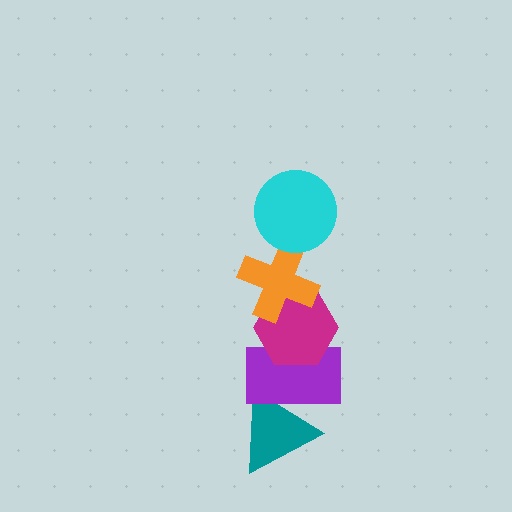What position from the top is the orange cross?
The orange cross is 2nd from the top.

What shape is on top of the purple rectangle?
The magenta hexagon is on top of the purple rectangle.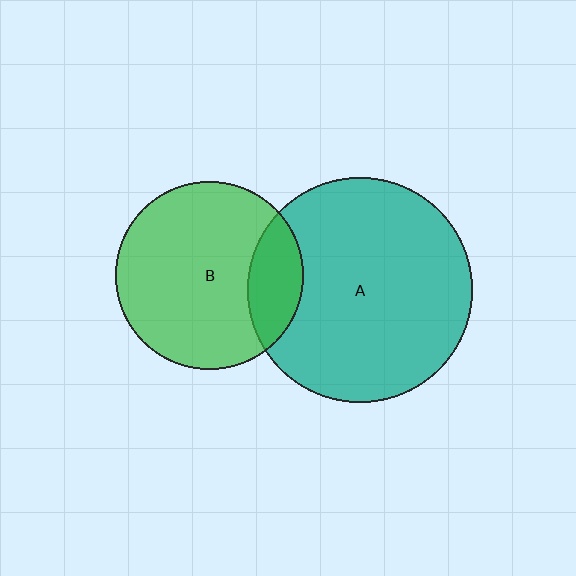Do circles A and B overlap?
Yes.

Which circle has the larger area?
Circle A (teal).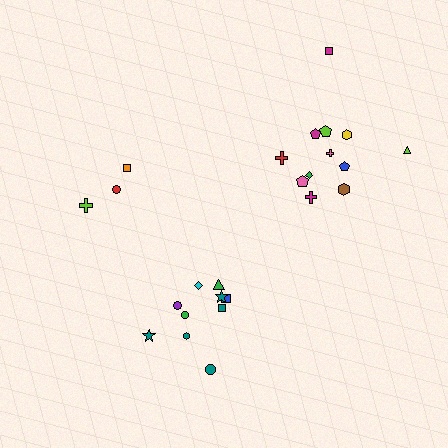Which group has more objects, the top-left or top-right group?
The top-right group.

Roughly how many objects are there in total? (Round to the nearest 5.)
Roughly 25 objects in total.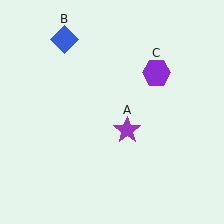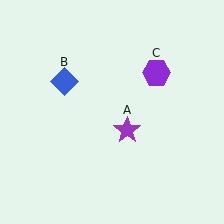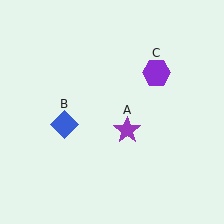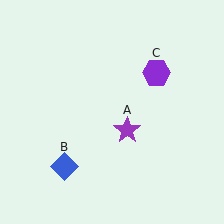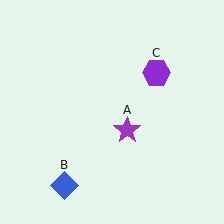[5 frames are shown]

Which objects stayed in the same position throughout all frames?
Purple star (object A) and purple hexagon (object C) remained stationary.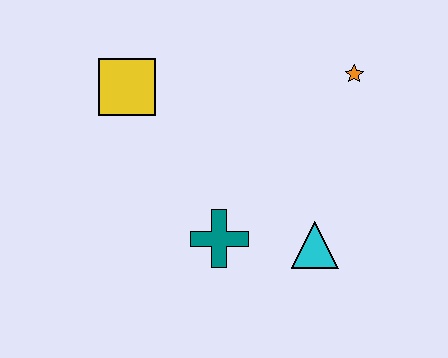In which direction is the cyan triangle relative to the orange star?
The cyan triangle is below the orange star.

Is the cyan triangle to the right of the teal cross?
Yes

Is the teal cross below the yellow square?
Yes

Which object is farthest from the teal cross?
The orange star is farthest from the teal cross.